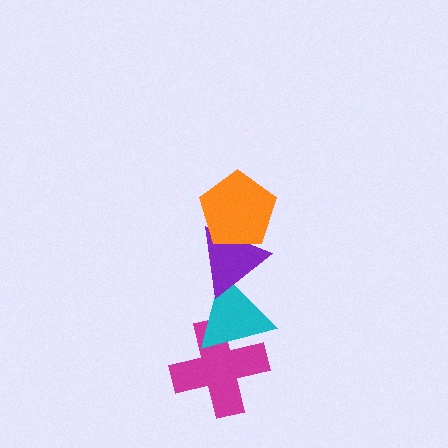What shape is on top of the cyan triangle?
The purple triangle is on top of the cyan triangle.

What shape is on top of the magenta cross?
The cyan triangle is on top of the magenta cross.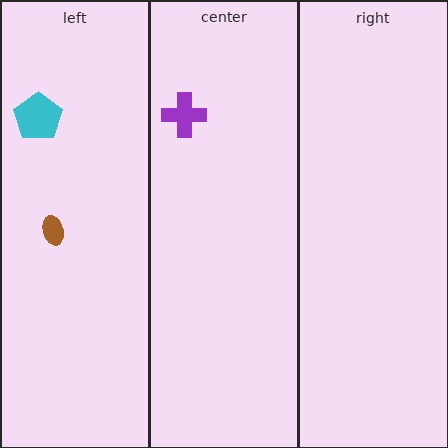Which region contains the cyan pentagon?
The left region.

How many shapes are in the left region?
2.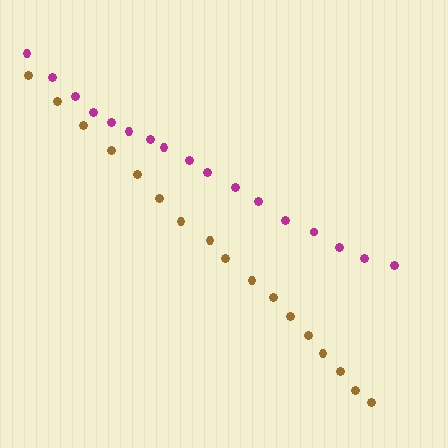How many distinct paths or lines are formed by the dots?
There are 2 distinct paths.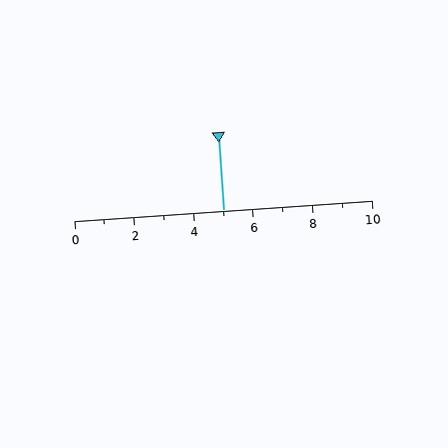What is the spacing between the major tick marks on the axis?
The major ticks are spaced 2 apart.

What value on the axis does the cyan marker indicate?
The marker indicates approximately 5.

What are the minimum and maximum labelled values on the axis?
The axis runs from 0 to 10.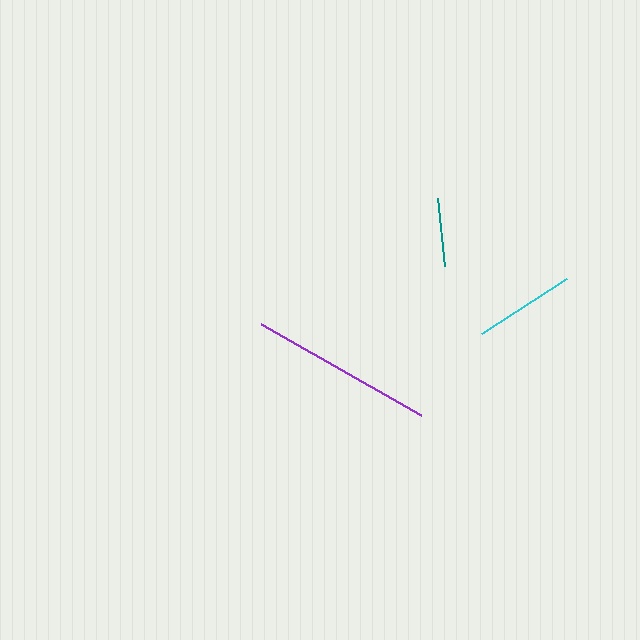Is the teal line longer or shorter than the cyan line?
The cyan line is longer than the teal line.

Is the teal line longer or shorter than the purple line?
The purple line is longer than the teal line.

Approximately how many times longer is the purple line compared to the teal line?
The purple line is approximately 2.7 times the length of the teal line.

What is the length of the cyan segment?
The cyan segment is approximately 101 pixels long.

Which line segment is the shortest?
The teal line is the shortest at approximately 68 pixels.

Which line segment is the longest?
The purple line is the longest at approximately 184 pixels.